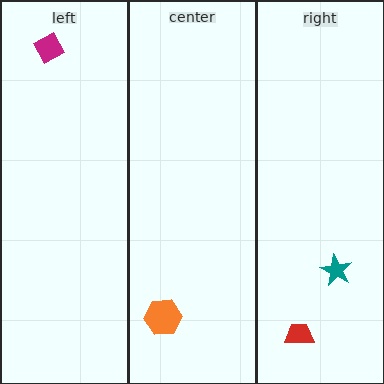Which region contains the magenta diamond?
The left region.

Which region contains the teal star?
The right region.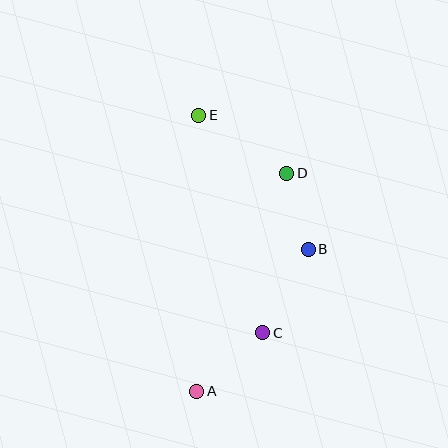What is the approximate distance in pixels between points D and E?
The distance between D and E is approximately 105 pixels.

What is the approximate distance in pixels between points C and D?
The distance between C and D is approximately 161 pixels.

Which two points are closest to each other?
Points B and D are closest to each other.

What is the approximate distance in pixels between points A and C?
The distance between A and C is approximately 88 pixels.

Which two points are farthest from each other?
Points A and E are farthest from each other.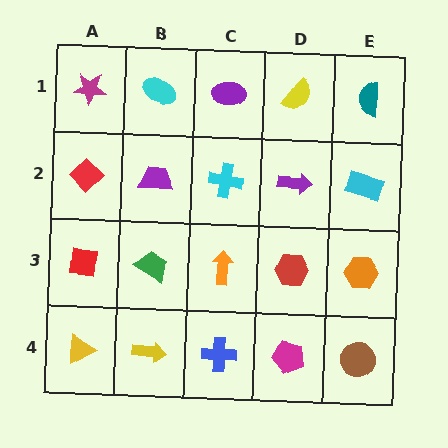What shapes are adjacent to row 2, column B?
A cyan ellipse (row 1, column B), a green trapezoid (row 3, column B), a red diamond (row 2, column A), a cyan cross (row 2, column C).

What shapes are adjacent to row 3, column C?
A cyan cross (row 2, column C), a blue cross (row 4, column C), a green trapezoid (row 3, column B), a red hexagon (row 3, column D).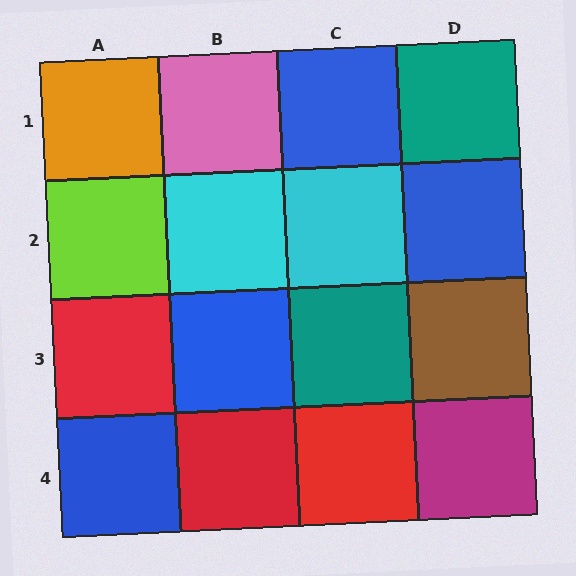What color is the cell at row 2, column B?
Cyan.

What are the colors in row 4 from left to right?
Blue, red, red, magenta.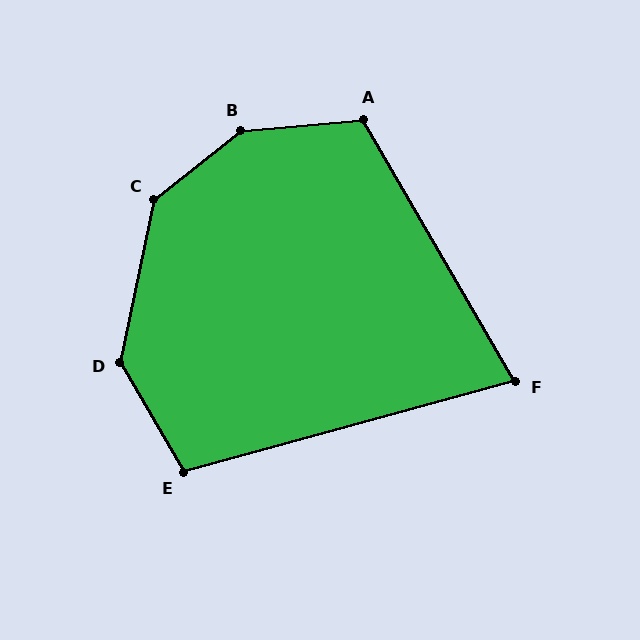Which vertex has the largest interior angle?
B, at approximately 147 degrees.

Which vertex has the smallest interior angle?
F, at approximately 75 degrees.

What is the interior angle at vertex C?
Approximately 140 degrees (obtuse).